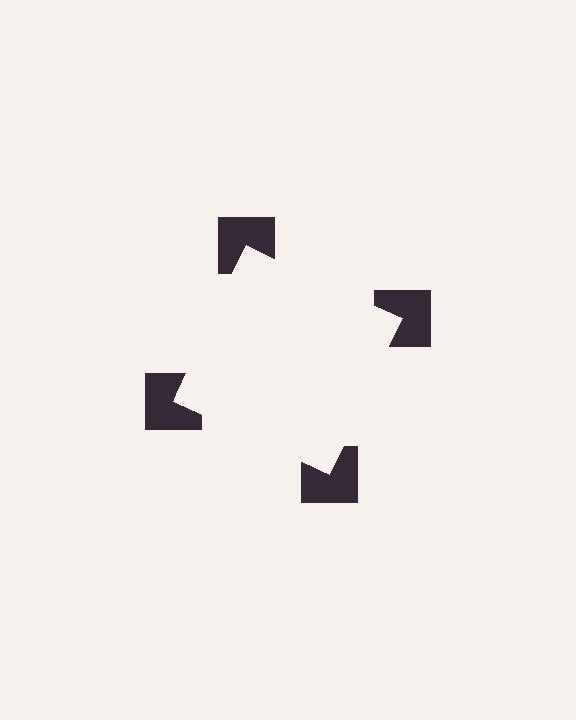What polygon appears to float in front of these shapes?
An illusory square — its edges are inferred from the aligned wedge cuts in the notched squares, not physically drawn.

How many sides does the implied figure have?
4 sides.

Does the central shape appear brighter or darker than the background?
It typically appears slightly brighter than the background, even though no actual brightness change is drawn.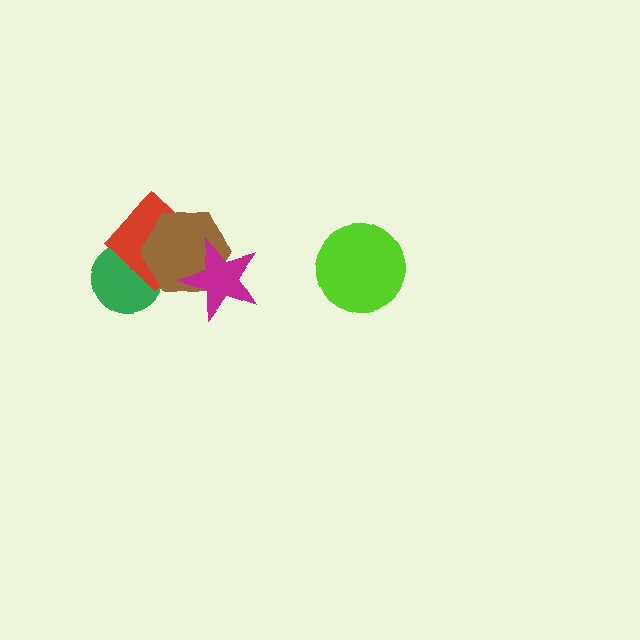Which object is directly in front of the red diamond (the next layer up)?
The brown hexagon is directly in front of the red diamond.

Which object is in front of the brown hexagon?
The magenta star is in front of the brown hexagon.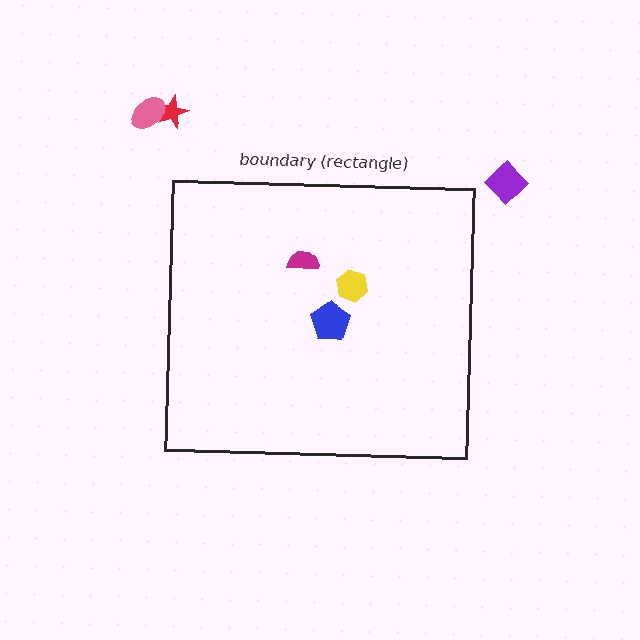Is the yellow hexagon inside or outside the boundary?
Inside.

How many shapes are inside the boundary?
3 inside, 3 outside.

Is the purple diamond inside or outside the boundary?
Outside.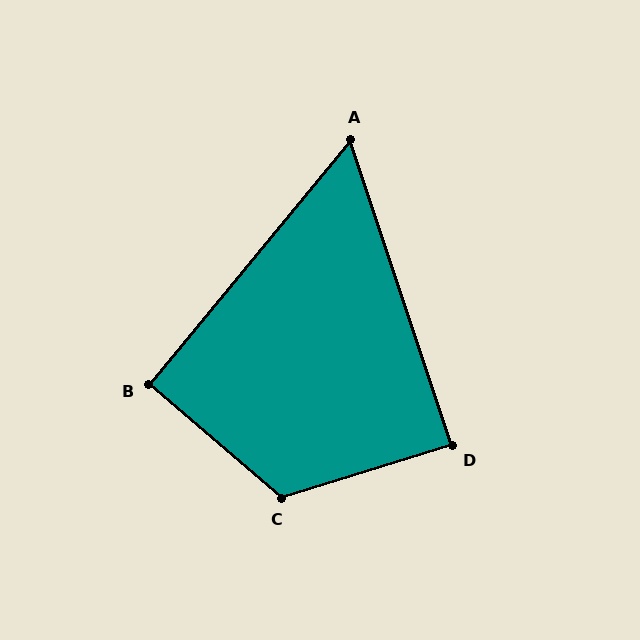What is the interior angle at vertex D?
Approximately 89 degrees (approximately right).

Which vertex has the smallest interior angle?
A, at approximately 58 degrees.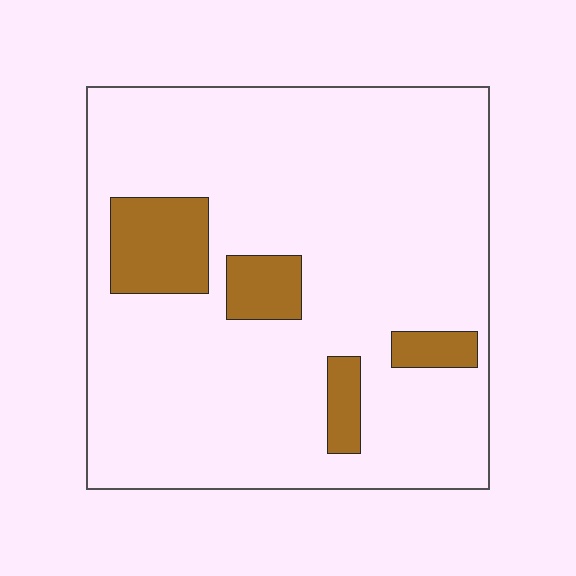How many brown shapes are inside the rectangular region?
4.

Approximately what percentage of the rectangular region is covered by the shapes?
Approximately 15%.